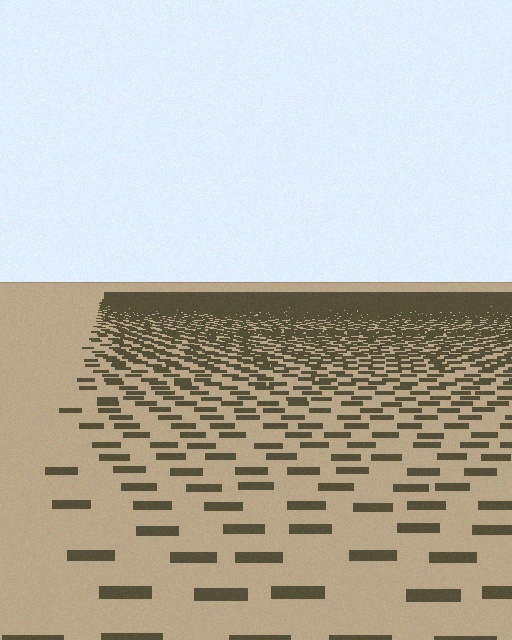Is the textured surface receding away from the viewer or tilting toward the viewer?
The surface is receding away from the viewer. Texture elements get smaller and denser toward the top.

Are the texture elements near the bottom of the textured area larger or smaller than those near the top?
Larger. Near the bottom, elements are closer to the viewer and appear at a bigger on-screen size.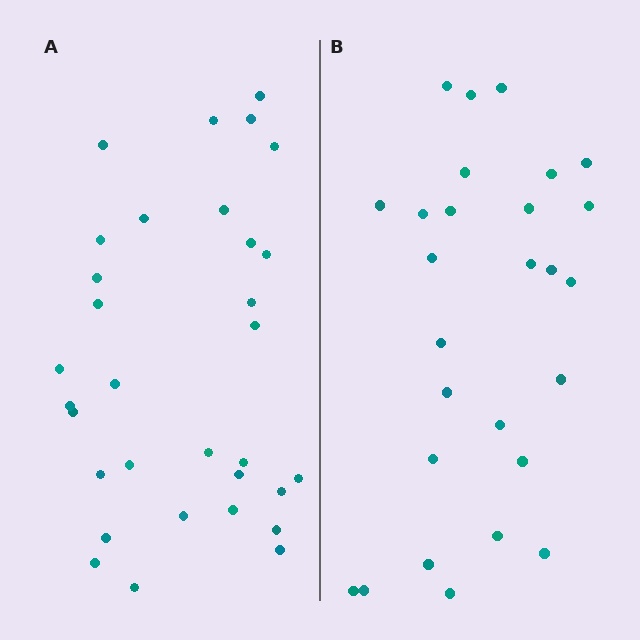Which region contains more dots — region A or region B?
Region A (the left region) has more dots.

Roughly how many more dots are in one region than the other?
Region A has about 5 more dots than region B.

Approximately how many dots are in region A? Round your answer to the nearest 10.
About 30 dots. (The exact count is 32, which rounds to 30.)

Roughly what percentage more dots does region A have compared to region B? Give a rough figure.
About 20% more.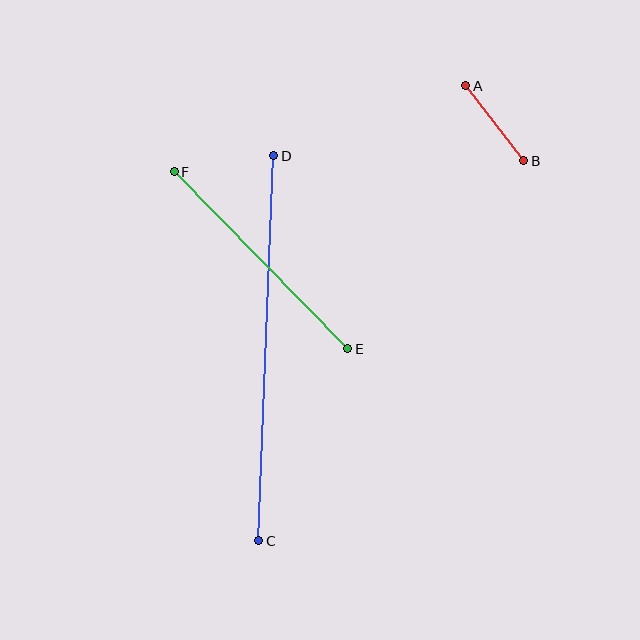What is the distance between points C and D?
The distance is approximately 385 pixels.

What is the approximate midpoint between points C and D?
The midpoint is at approximately (266, 348) pixels.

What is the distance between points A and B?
The distance is approximately 95 pixels.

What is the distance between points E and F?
The distance is approximately 248 pixels.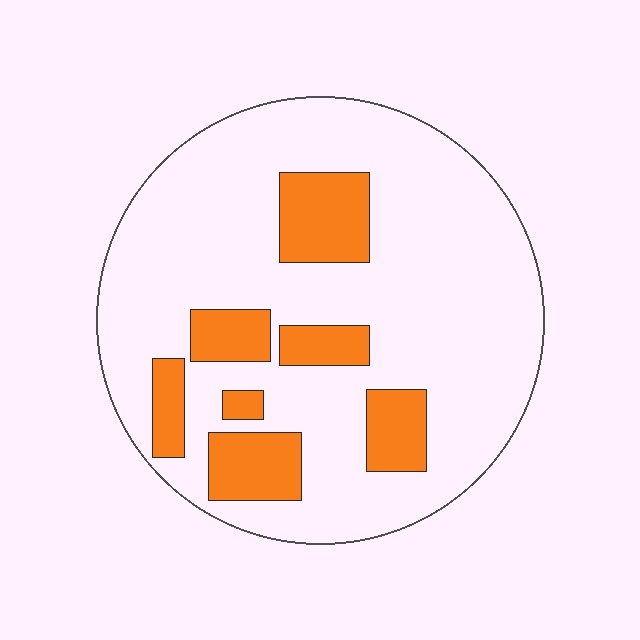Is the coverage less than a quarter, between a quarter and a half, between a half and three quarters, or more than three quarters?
Less than a quarter.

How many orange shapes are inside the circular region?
7.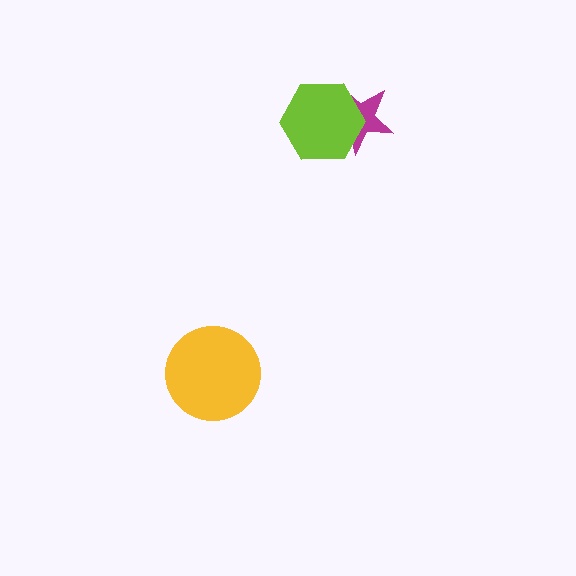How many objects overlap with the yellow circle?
0 objects overlap with the yellow circle.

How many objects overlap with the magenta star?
1 object overlaps with the magenta star.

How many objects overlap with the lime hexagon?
1 object overlaps with the lime hexagon.